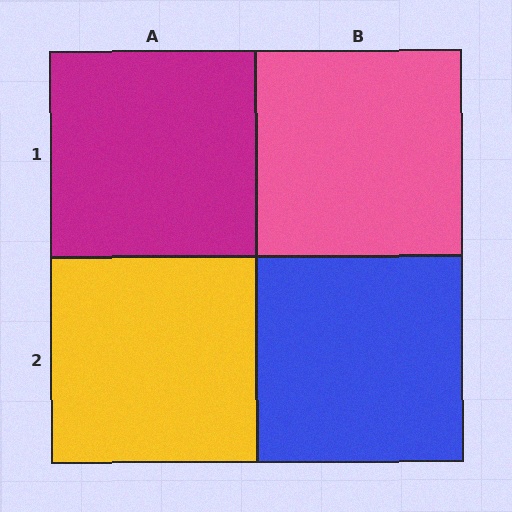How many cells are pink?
1 cell is pink.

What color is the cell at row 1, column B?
Pink.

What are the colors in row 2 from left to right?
Yellow, blue.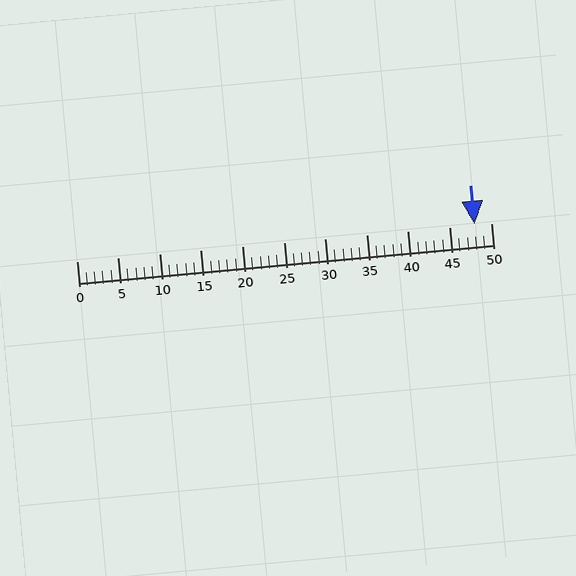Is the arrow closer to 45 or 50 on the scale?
The arrow is closer to 50.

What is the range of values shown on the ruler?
The ruler shows values from 0 to 50.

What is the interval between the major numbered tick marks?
The major tick marks are spaced 5 units apart.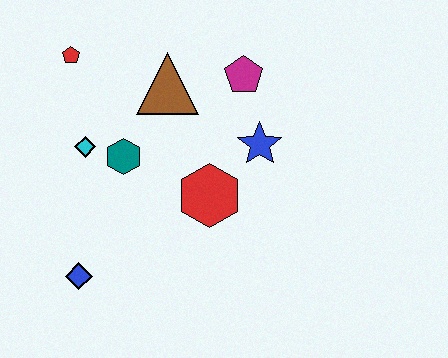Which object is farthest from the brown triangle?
The blue diamond is farthest from the brown triangle.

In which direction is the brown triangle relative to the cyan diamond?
The brown triangle is to the right of the cyan diamond.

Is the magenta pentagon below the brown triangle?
No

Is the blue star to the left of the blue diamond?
No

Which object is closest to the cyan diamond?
The teal hexagon is closest to the cyan diamond.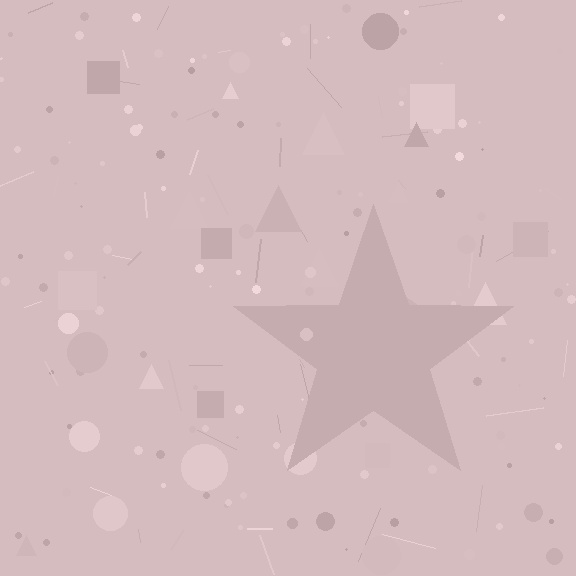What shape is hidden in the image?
A star is hidden in the image.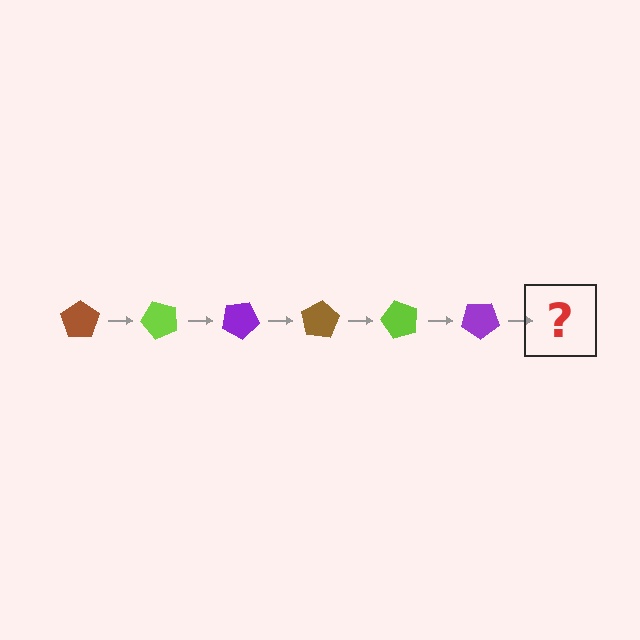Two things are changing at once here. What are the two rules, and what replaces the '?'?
The two rules are that it rotates 50 degrees each step and the color cycles through brown, lime, and purple. The '?' should be a brown pentagon, rotated 300 degrees from the start.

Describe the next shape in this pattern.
It should be a brown pentagon, rotated 300 degrees from the start.